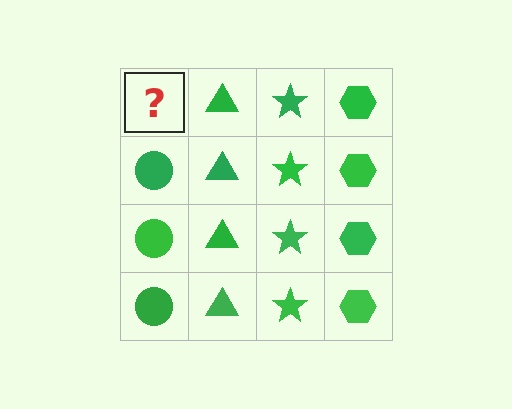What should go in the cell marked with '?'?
The missing cell should contain a green circle.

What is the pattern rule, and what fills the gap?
The rule is that each column has a consistent shape. The gap should be filled with a green circle.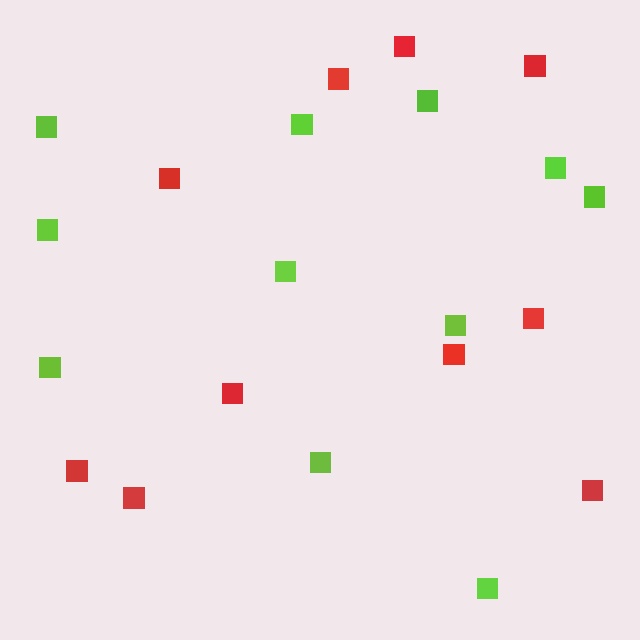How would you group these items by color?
There are 2 groups: one group of red squares (10) and one group of lime squares (11).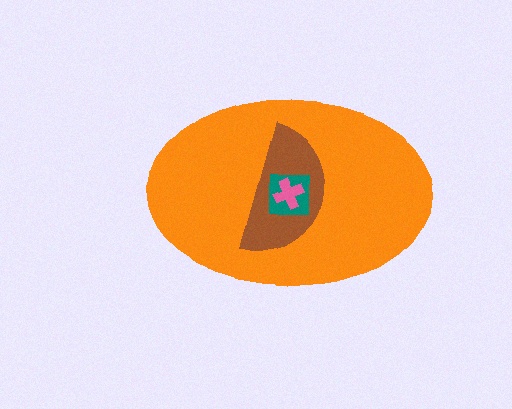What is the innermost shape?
The pink cross.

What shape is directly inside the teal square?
The pink cross.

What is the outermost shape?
The orange ellipse.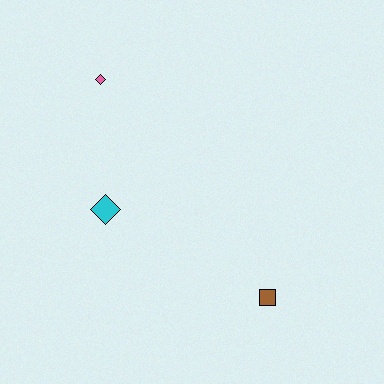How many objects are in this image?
There are 3 objects.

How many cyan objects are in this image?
There is 1 cyan object.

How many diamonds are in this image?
There are 2 diamonds.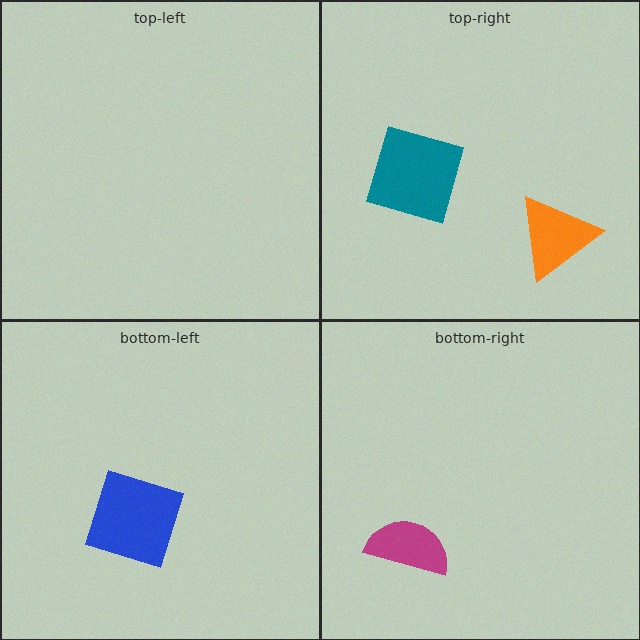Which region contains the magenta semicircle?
The bottom-right region.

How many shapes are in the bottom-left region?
1.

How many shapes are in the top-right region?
2.